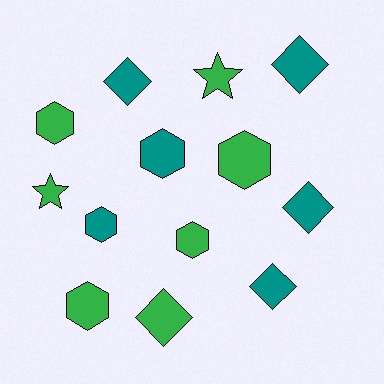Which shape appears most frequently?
Hexagon, with 6 objects.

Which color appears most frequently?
Green, with 7 objects.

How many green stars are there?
There are 2 green stars.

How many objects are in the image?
There are 13 objects.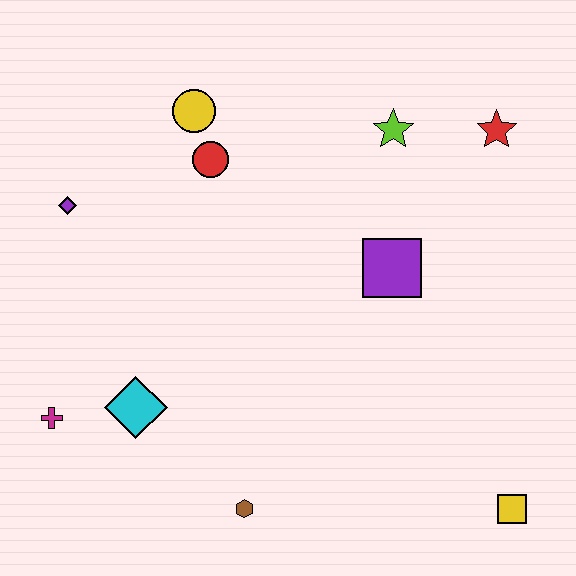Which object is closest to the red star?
The lime star is closest to the red star.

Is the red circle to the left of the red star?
Yes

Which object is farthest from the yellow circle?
The yellow square is farthest from the yellow circle.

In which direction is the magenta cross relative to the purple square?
The magenta cross is to the left of the purple square.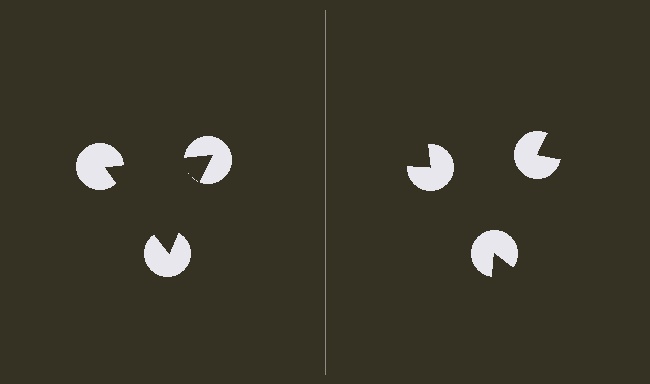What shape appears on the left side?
An illusory triangle.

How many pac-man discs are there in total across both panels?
6 — 3 on each side.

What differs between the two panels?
The pac-man discs are positioned identically on both sides; only the wedge orientations differ. On the left they align to a triangle; on the right they are misaligned.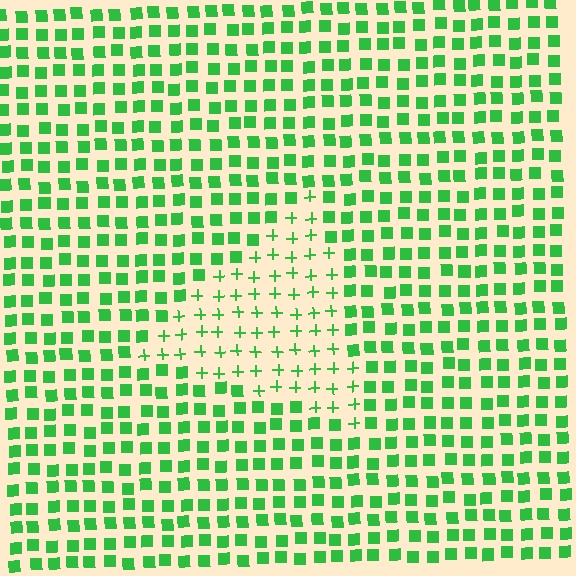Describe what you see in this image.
The image is filled with small green elements arranged in a uniform grid. A triangle-shaped region contains plus signs, while the surrounding area contains squares. The boundary is defined purely by the change in element shape.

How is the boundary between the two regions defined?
The boundary is defined by a change in element shape: plus signs inside vs. squares outside. All elements share the same color and spacing.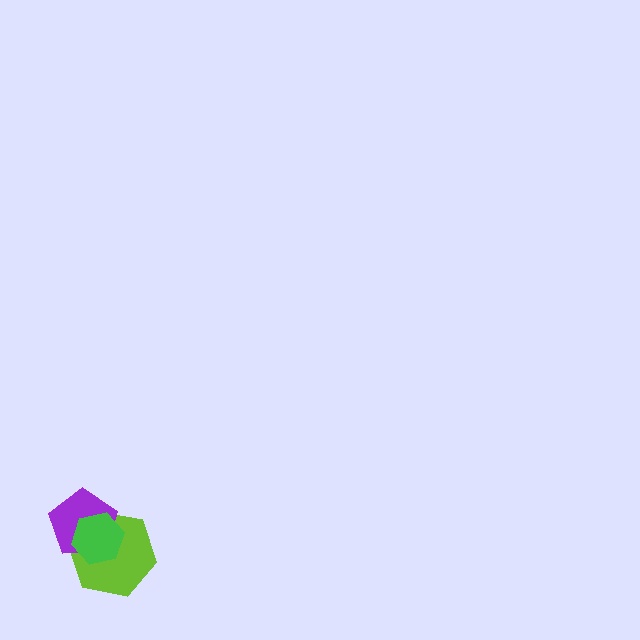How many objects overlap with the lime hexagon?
2 objects overlap with the lime hexagon.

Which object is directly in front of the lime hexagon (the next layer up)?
The purple pentagon is directly in front of the lime hexagon.